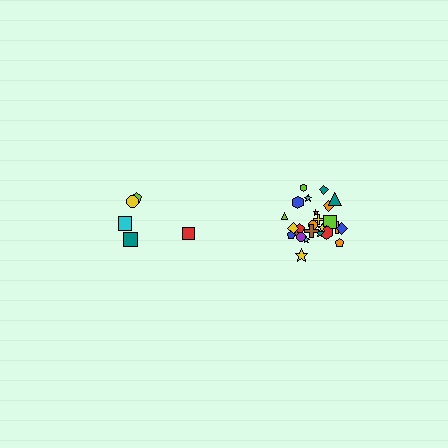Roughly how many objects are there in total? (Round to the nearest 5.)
Roughly 30 objects in total.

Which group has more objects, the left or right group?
The right group.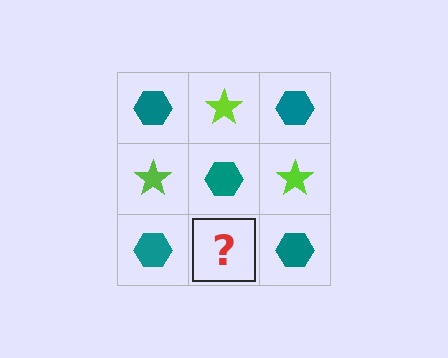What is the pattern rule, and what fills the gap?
The rule is that it alternates teal hexagon and lime star in a checkerboard pattern. The gap should be filled with a lime star.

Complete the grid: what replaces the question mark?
The question mark should be replaced with a lime star.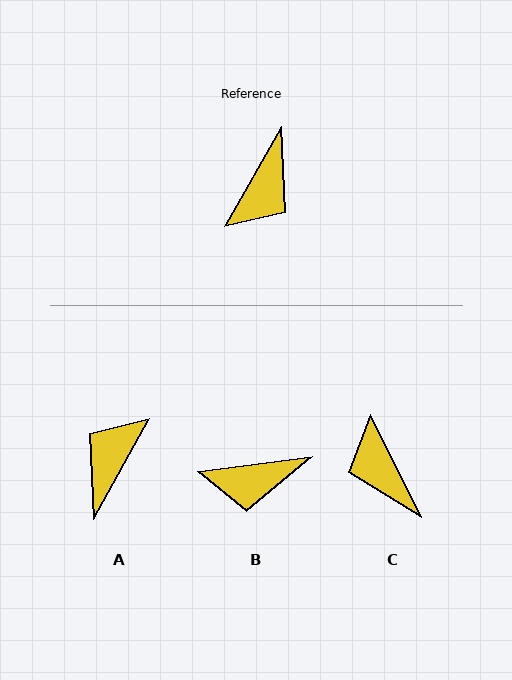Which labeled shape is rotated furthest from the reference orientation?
A, about 179 degrees away.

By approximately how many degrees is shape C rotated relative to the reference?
Approximately 124 degrees clockwise.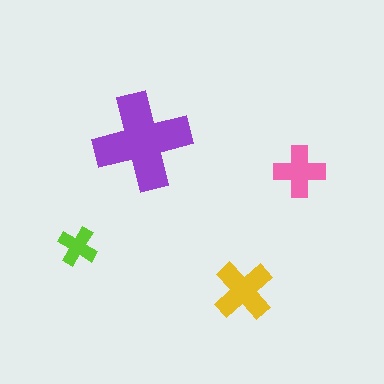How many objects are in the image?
There are 4 objects in the image.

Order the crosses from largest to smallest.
the purple one, the yellow one, the pink one, the lime one.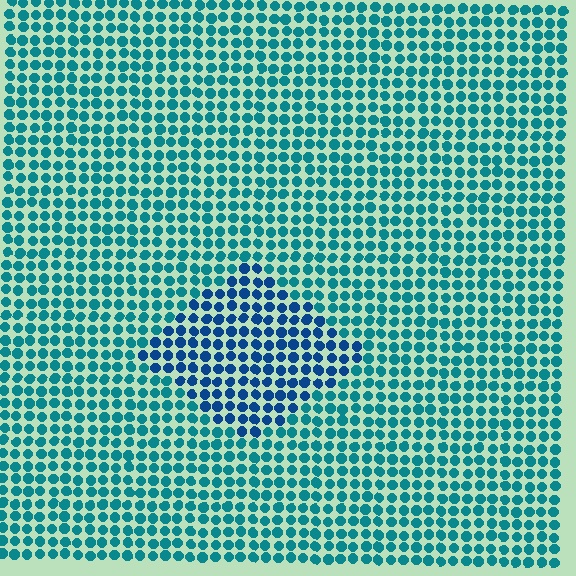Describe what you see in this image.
The image is filled with small teal elements in a uniform arrangement. A diamond-shaped region is visible where the elements are tinted to a slightly different hue, forming a subtle color boundary.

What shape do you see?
I see a diamond.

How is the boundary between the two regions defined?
The boundary is defined purely by a slight shift in hue (about 31 degrees). Spacing, size, and orientation are identical on both sides.